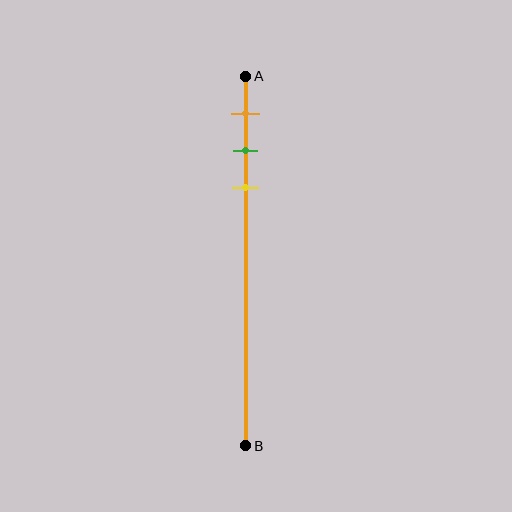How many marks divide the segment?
There are 3 marks dividing the segment.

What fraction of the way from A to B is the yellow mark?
The yellow mark is approximately 30% (0.3) of the way from A to B.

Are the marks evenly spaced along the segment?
Yes, the marks are approximately evenly spaced.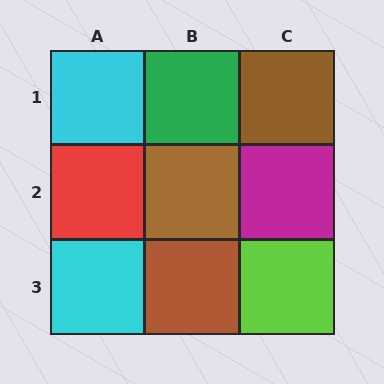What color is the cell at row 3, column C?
Lime.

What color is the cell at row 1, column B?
Green.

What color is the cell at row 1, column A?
Cyan.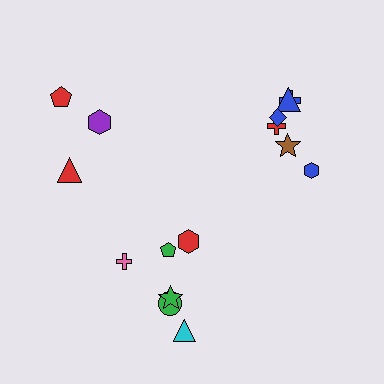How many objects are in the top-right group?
There are 6 objects.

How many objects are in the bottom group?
There are 6 objects.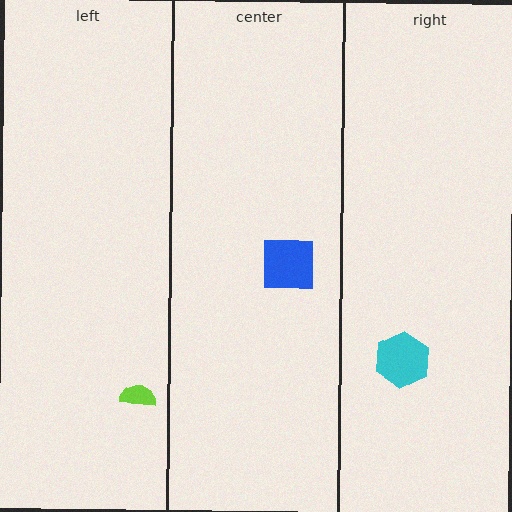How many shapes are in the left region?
1.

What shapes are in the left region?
The lime semicircle.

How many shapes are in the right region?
1.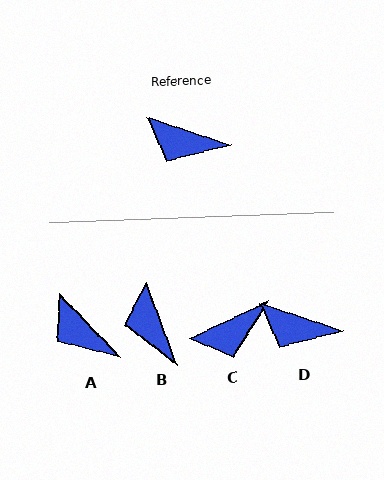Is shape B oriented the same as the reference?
No, it is off by about 51 degrees.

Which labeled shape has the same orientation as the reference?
D.